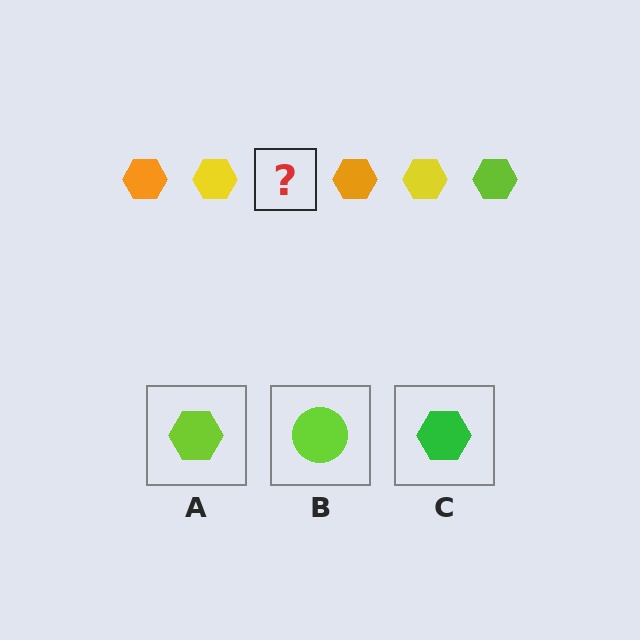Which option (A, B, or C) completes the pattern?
A.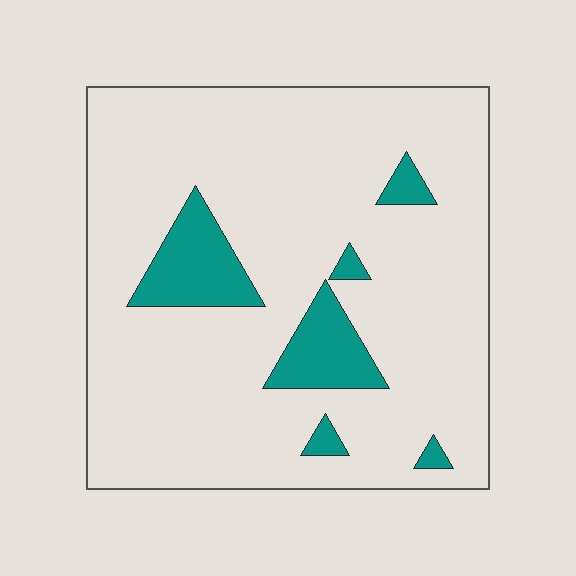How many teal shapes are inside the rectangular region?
6.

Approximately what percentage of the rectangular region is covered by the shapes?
Approximately 10%.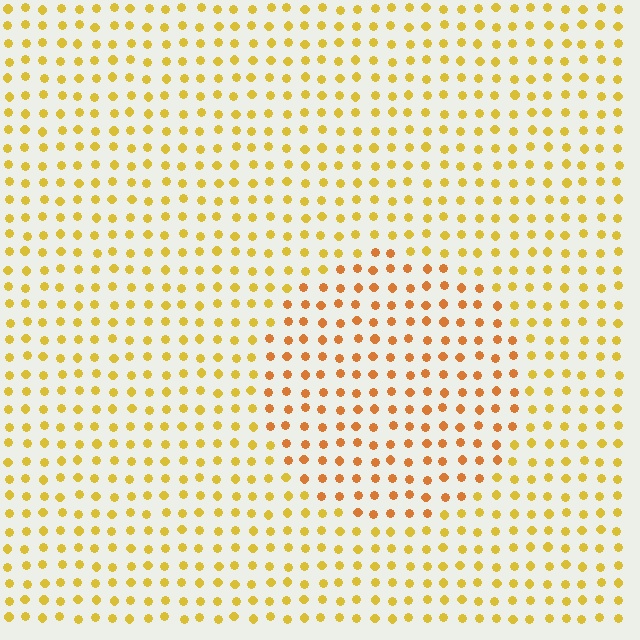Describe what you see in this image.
The image is filled with small yellow elements in a uniform arrangement. A circle-shaped region is visible where the elements are tinted to a slightly different hue, forming a subtle color boundary.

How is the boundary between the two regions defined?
The boundary is defined purely by a slight shift in hue (about 26 degrees). Spacing, size, and orientation are identical on both sides.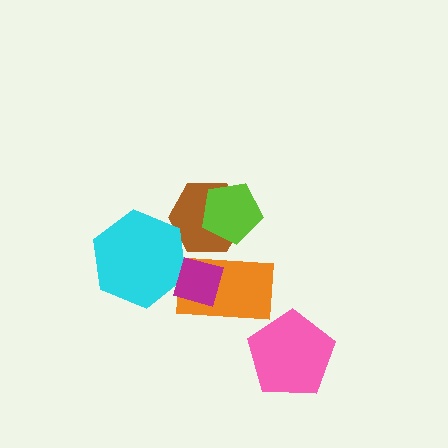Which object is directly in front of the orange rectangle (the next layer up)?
The brown hexagon is directly in front of the orange rectangle.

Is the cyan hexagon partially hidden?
Yes, it is partially covered by another shape.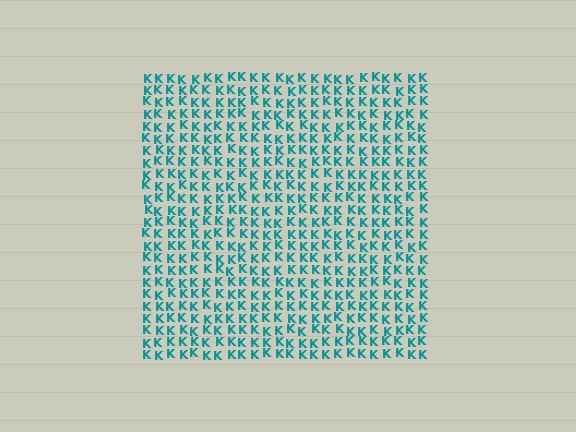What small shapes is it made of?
It is made of small letter K's.